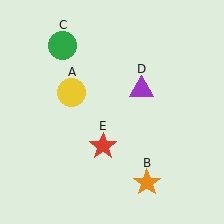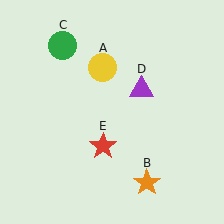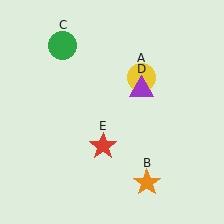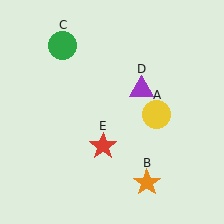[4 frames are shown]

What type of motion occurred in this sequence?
The yellow circle (object A) rotated clockwise around the center of the scene.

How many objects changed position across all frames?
1 object changed position: yellow circle (object A).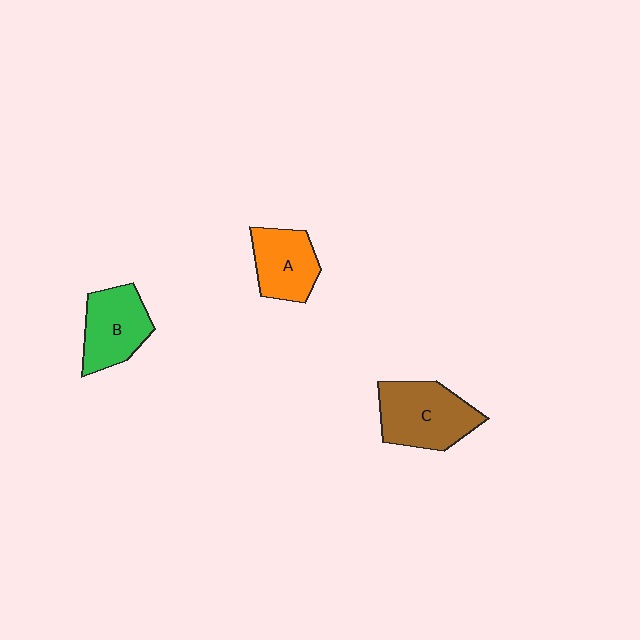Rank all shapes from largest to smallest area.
From largest to smallest: C (brown), B (green), A (orange).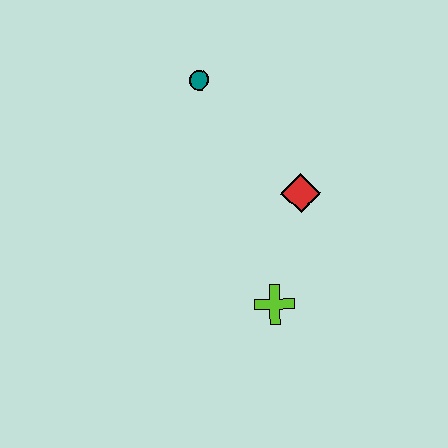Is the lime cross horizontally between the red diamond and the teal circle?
Yes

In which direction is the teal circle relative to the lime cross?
The teal circle is above the lime cross.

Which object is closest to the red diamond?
The lime cross is closest to the red diamond.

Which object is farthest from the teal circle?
The lime cross is farthest from the teal circle.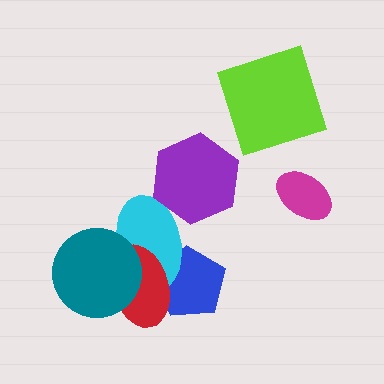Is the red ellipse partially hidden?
Yes, it is partially covered by another shape.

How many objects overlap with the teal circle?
2 objects overlap with the teal circle.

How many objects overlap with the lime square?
0 objects overlap with the lime square.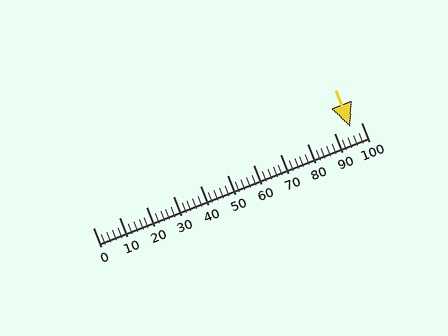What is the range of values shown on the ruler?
The ruler shows values from 0 to 100.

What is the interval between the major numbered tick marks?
The major tick marks are spaced 10 units apart.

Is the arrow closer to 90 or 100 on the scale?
The arrow is closer to 100.